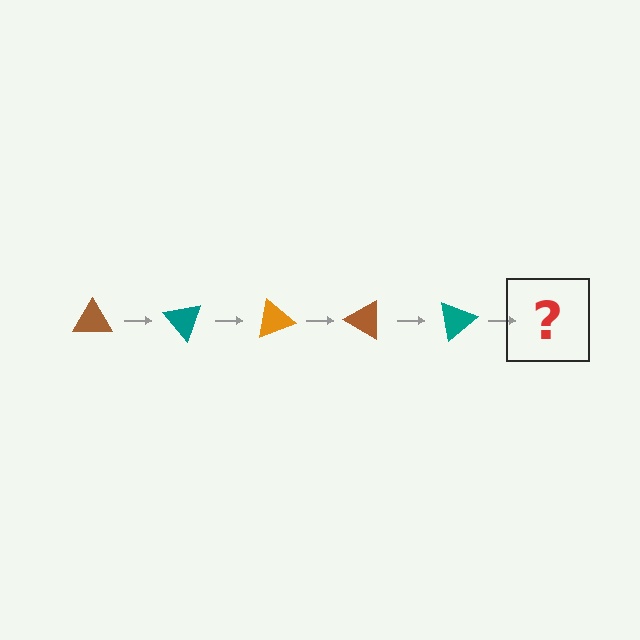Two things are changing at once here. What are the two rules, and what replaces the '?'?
The two rules are that it rotates 50 degrees each step and the color cycles through brown, teal, and orange. The '?' should be an orange triangle, rotated 250 degrees from the start.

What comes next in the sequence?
The next element should be an orange triangle, rotated 250 degrees from the start.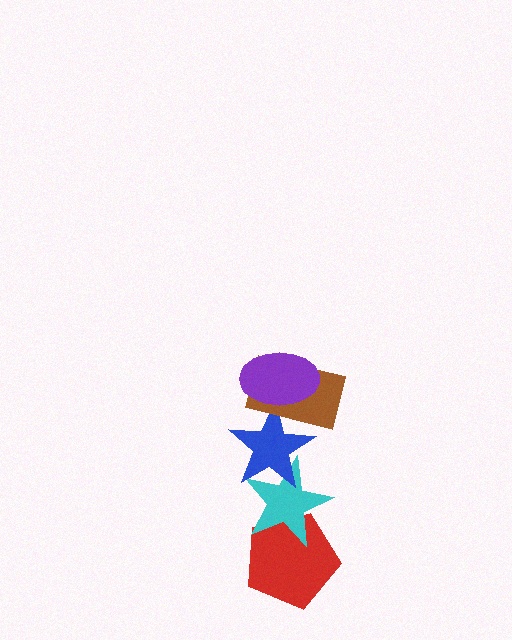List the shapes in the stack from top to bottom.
From top to bottom: the purple ellipse, the brown rectangle, the blue star, the cyan star, the red pentagon.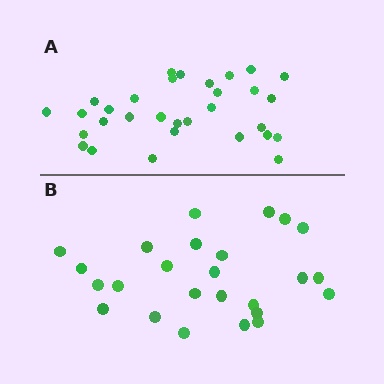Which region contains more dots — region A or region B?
Region A (the top region) has more dots.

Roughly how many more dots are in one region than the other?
Region A has about 6 more dots than region B.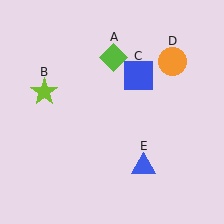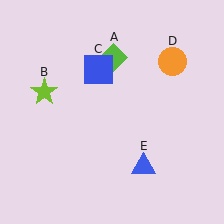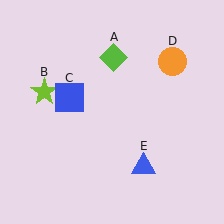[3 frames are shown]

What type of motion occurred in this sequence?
The blue square (object C) rotated counterclockwise around the center of the scene.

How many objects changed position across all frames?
1 object changed position: blue square (object C).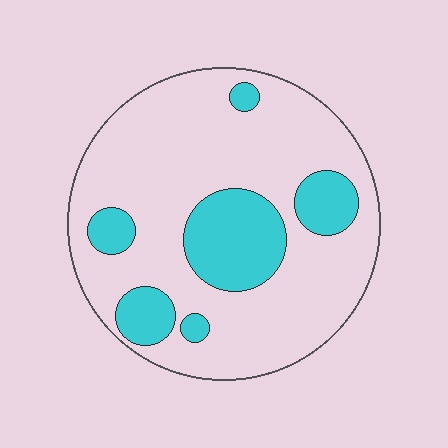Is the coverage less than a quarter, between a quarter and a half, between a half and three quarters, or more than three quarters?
Less than a quarter.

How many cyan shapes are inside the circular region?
6.